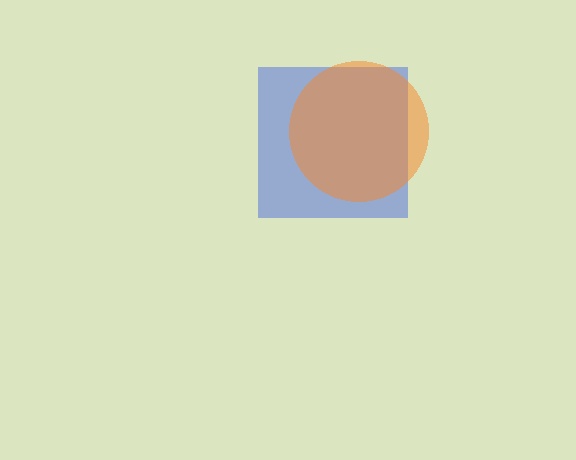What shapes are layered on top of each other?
The layered shapes are: a blue square, an orange circle.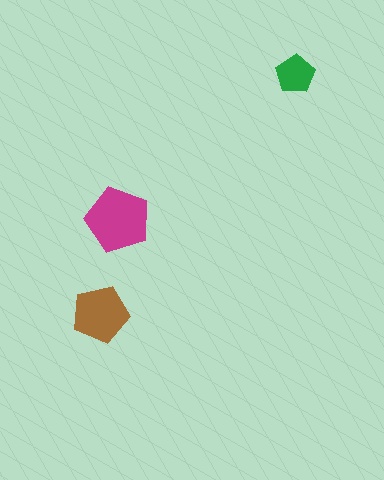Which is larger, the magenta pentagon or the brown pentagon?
The magenta one.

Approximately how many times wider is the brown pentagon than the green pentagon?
About 1.5 times wider.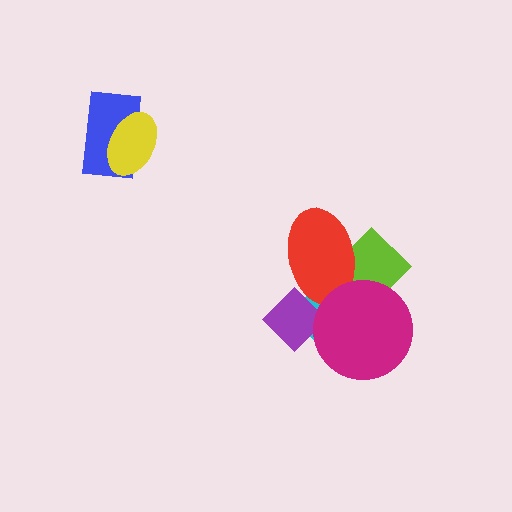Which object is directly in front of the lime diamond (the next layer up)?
The red ellipse is directly in front of the lime diamond.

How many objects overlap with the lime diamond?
2 objects overlap with the lime diamond.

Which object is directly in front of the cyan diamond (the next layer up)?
The red ellipse is directly in front of the cyan diamond.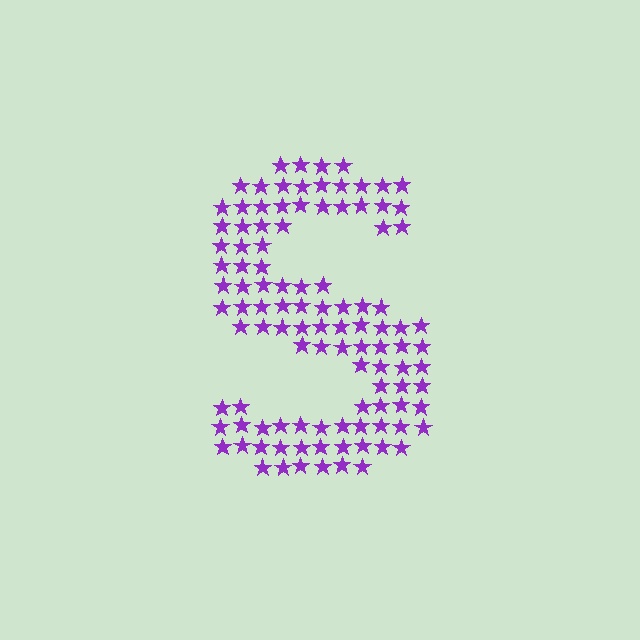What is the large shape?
The large shape is the letter S.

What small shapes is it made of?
It is made of small stars.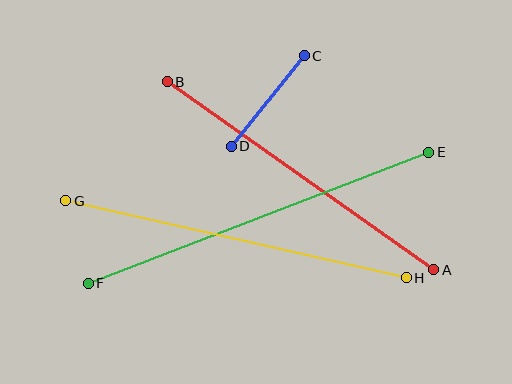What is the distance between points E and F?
The distance is approximately 365 pixels.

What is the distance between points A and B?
The distance is approximately 326 pixels.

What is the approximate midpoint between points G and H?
The midpoint is at approximately (236, 239) pixels.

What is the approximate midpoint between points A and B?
The midpoint is at approximately (300, 176) pixels.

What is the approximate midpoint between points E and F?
The midpoint is at approximately (259, 218) pixels.